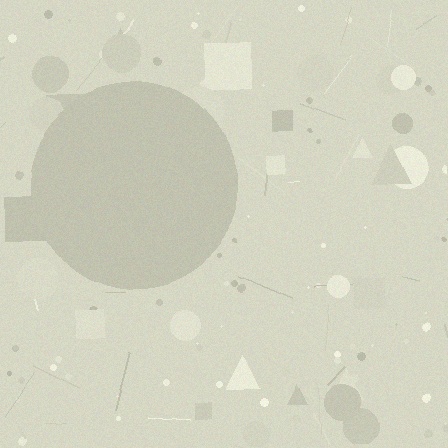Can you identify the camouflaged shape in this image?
The camouflaged shape is a circle.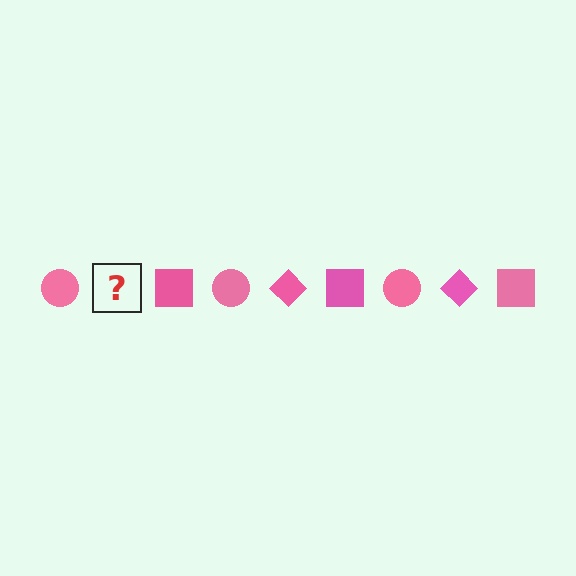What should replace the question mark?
The question mark should be replaced with a pink diamond.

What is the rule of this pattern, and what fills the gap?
The rule is that the pattern cycles through circle, diamond, square shapes in pink. The gap should be filled with a pink diamond.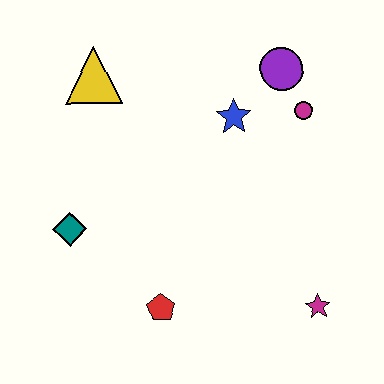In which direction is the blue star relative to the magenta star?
The blue star is above the magenta star.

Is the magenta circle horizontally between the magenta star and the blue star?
Yes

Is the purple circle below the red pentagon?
No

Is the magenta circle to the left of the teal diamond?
No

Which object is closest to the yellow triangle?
The blue star is closest to the yellow triangle.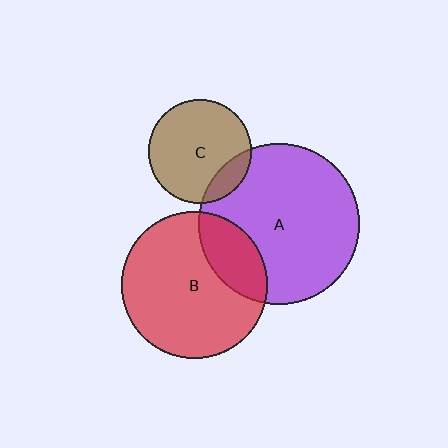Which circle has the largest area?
Circle A (purple).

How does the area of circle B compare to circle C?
Approximately 2.0 times.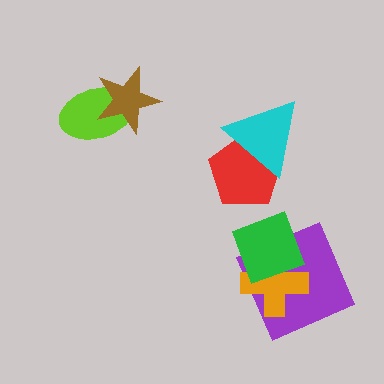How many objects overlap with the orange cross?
2 objects overlap with the orange cross.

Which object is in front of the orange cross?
The green diamond is in front of the orange cross.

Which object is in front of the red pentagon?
The cyan triangle is in front of the red pentagon.